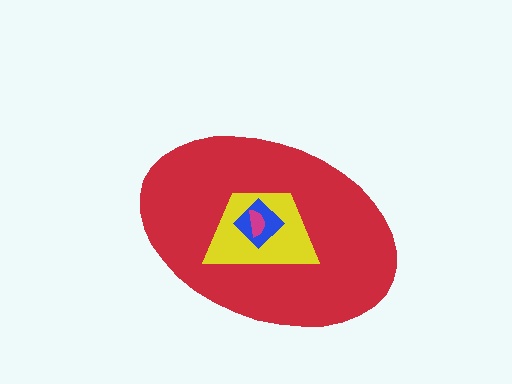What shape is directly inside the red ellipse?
The yellow trapezoid.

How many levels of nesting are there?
4.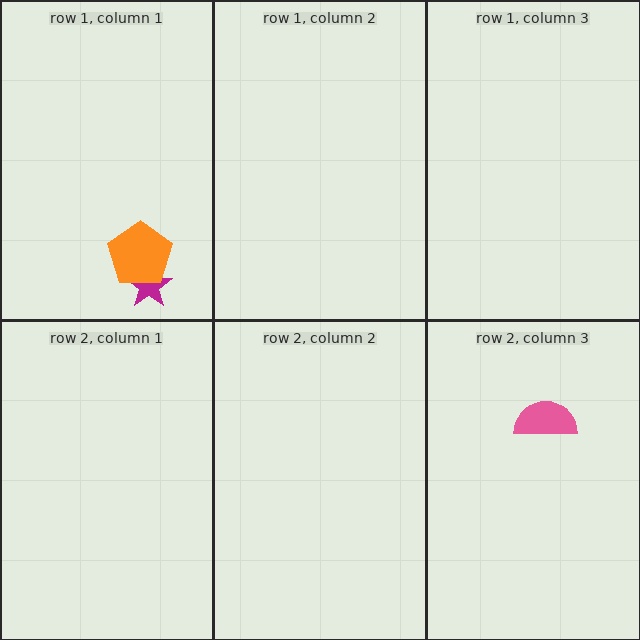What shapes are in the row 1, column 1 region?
The magenta star, the orange pentagon.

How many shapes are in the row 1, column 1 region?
2.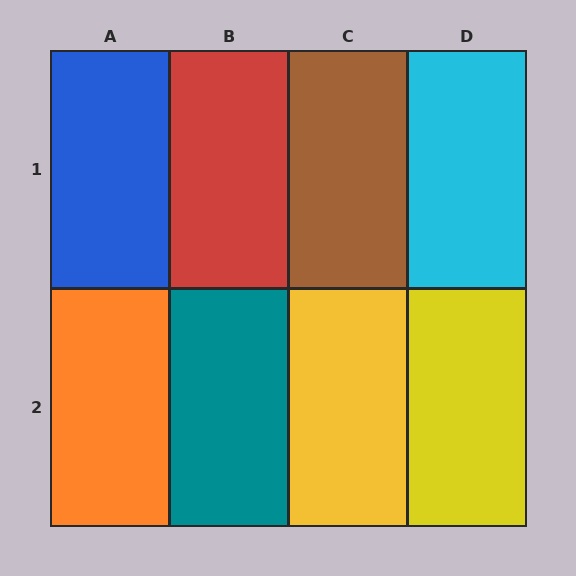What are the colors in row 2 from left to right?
Orange, teal, yellow, yellow.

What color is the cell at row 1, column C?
Brown.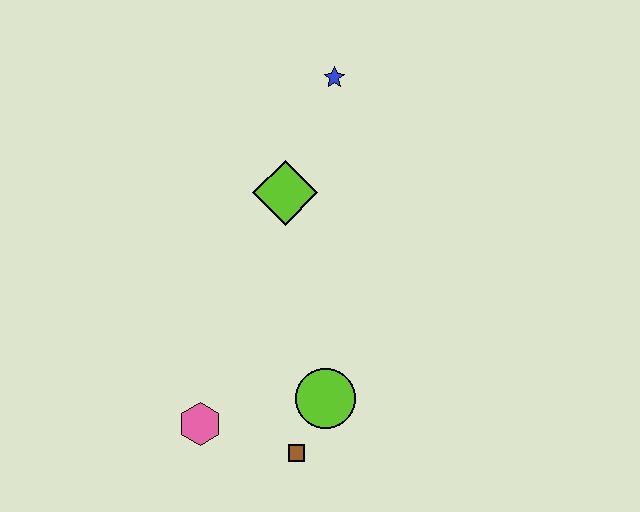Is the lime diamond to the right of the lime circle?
No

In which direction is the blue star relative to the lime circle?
The blue star is above the lime circle.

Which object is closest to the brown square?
The lime circle is closest to the brown square.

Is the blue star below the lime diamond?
No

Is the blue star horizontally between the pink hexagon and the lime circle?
No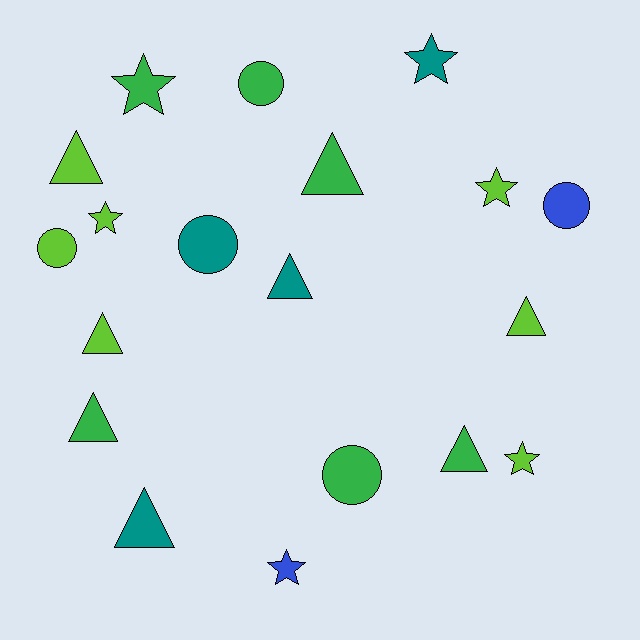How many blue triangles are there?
There are no blue triangles.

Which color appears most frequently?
Lime, with 7 objects.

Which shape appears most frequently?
Triangle, with 8 objects.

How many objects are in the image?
There are 19 objects.